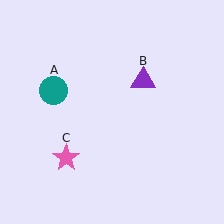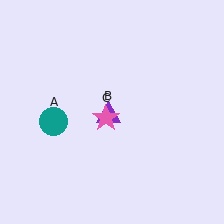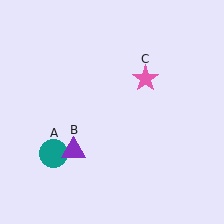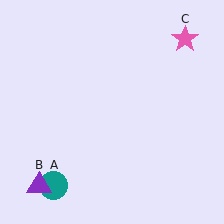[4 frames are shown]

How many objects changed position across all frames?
3 objects changed position: teal circle (object A), purple triangle (object B), pink star (object C).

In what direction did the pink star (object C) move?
The pink star (object C) moved up and to the right.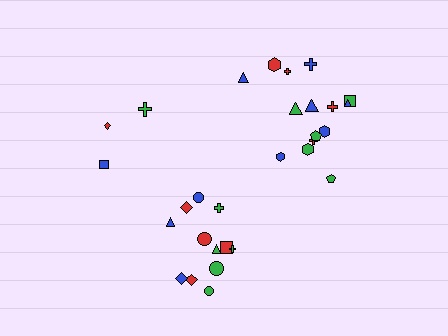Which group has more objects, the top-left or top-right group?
The top-right group.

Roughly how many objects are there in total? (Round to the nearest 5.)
Roughly 30 objects in total.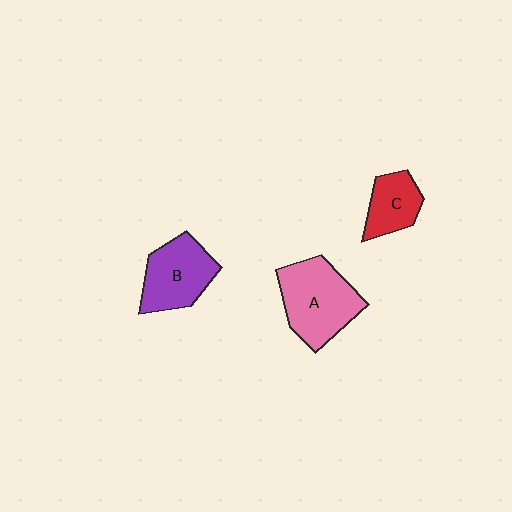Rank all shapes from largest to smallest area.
From largest to smallest: A (pink), B (purple), C (red).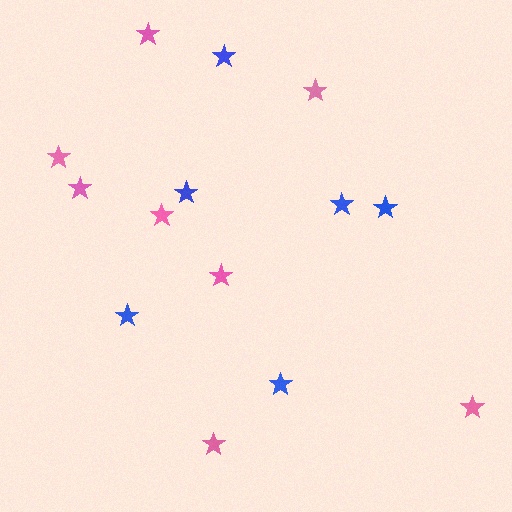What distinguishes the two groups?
There are 2 groups: one group of blue stars (6) and one group of pink stars (8).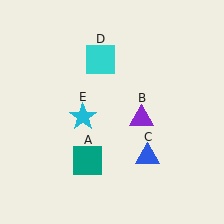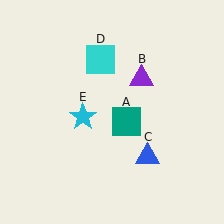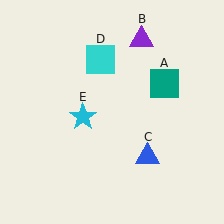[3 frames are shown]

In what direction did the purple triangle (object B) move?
The purple triangle (object B) moved up.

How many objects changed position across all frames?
2 objects changed position: teal square (object A), purple triangle (object B).